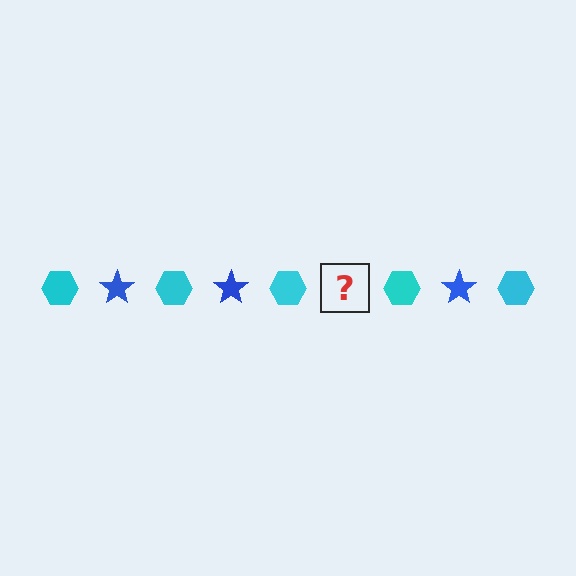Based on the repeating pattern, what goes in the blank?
The blank should be a blue star.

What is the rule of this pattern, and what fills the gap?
The rule is that the pattern alternates between cyan hexagon and blue star. The gap should be filled with a blue star.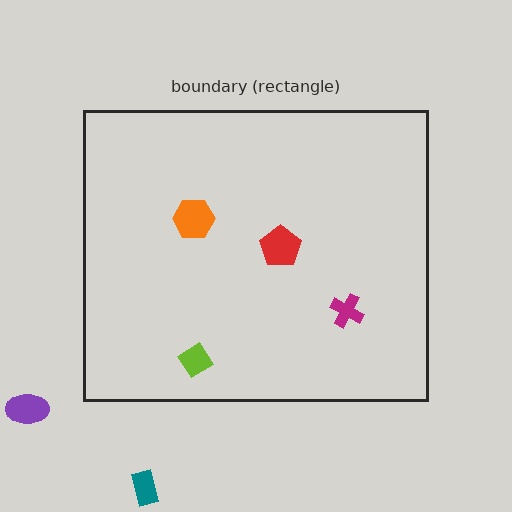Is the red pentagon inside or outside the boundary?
Inside.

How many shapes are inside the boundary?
4 inside, 2 outside.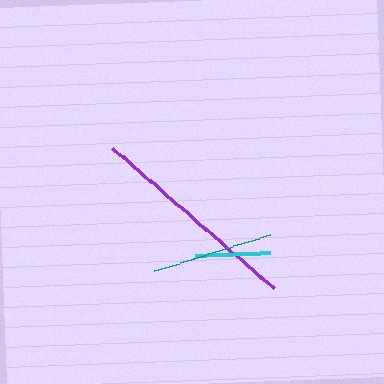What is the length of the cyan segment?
The cyan segment is approximately 75 pixels long.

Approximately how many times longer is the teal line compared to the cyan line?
The teal line is approximately 1.6 times the length of the cyan line.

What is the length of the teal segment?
The teal segment is approximately 121 pixels long.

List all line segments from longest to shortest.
From longest to shortest: purple, teal, cyan.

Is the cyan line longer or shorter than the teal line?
The teal line is longer than the cyan line.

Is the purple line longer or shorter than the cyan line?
The purple line is longer than the cyan line.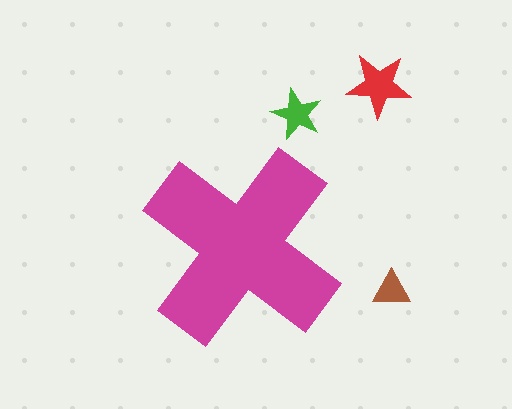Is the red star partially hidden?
No, the red star is fully visible.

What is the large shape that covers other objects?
A magenta cross.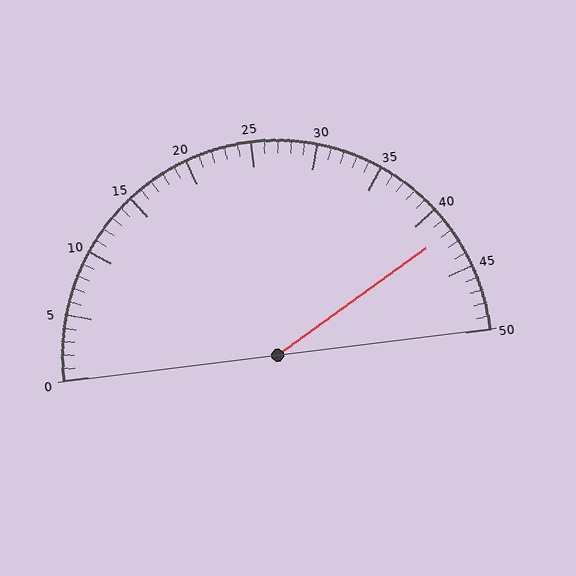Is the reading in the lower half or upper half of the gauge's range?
The reading is in the upper half of the range (0 to 50).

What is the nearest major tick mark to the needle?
The nearest major tick mark is 40.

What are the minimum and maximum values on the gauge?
The gauge ranges from 0 to 50.